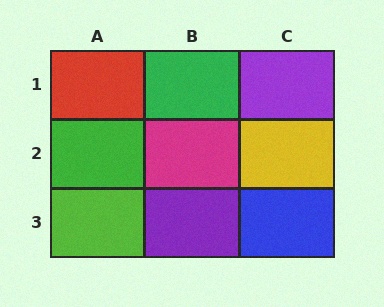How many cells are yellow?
1 cell is yellow.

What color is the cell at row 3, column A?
Lime.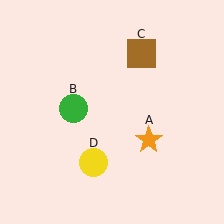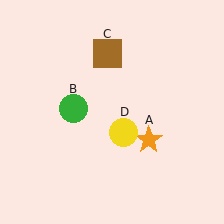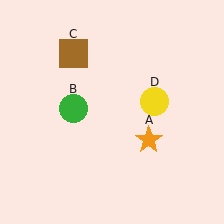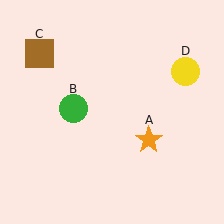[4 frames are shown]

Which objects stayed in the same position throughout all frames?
Orange star (object A) and green circle (object B) remained stationary.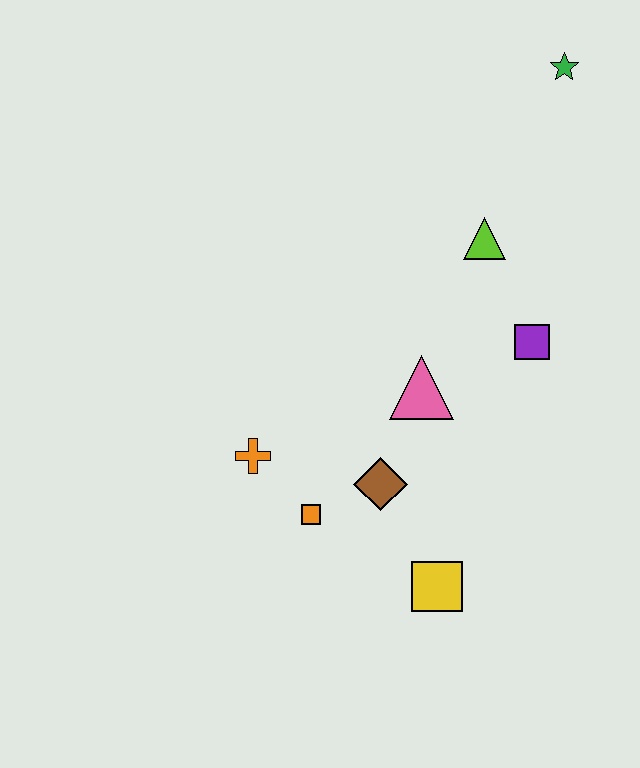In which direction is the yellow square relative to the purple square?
The yellow square is below the purple square.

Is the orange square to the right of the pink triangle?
No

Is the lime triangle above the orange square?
Yes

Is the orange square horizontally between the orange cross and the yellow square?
Yes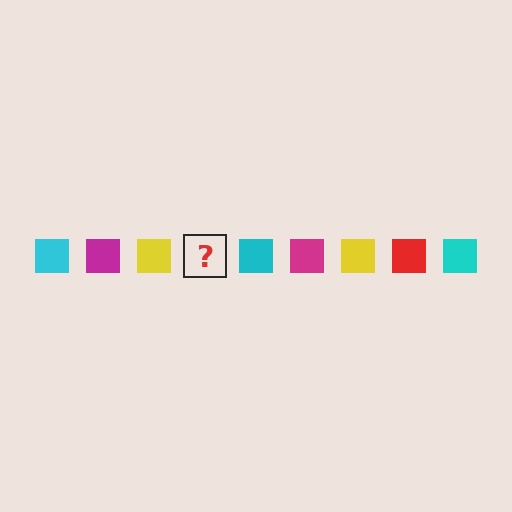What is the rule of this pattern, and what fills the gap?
The rule is that the pattern cycles through cyan, magenta, yellow, red squares. The gap should be filled with a red square.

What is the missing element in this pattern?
The missing element is a red square.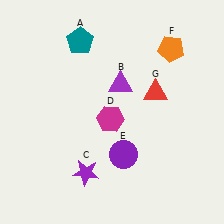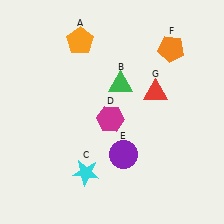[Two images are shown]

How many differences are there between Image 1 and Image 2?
There are 3 differences between the two images.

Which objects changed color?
A changed from teal to orange. B changed from purple to green. C changed from purple to cyan.